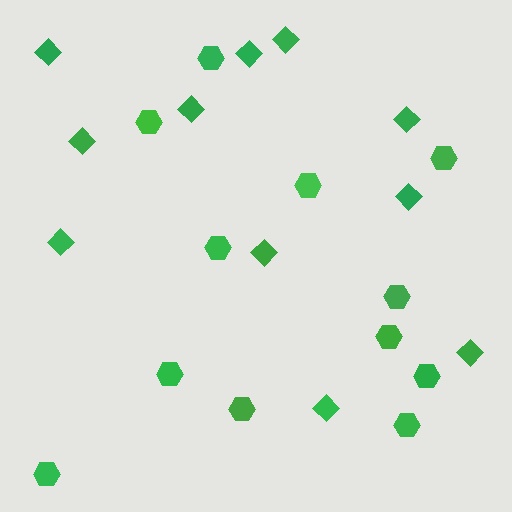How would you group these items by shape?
There are 2 groups: one group of hexagons (12) and one group of diamonds (11).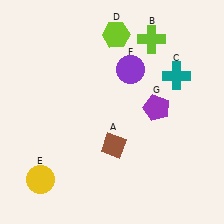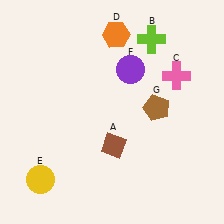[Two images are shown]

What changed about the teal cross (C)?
In Image 1, C is teal. In Image 2, it changed to pink.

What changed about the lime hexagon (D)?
In Image 1, D is lime. In Image 2, it changed to orange.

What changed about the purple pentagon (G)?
In Image 1, G is purple. In Image 2, it changed to brown.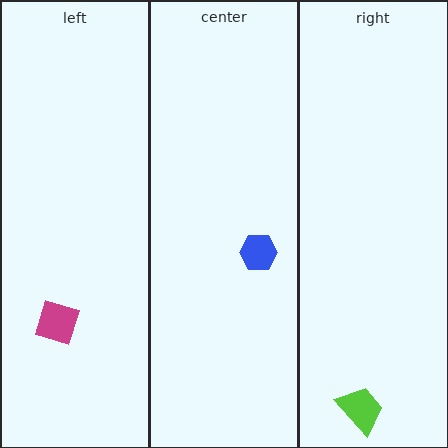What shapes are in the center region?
The blue hexagon.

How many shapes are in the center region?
1.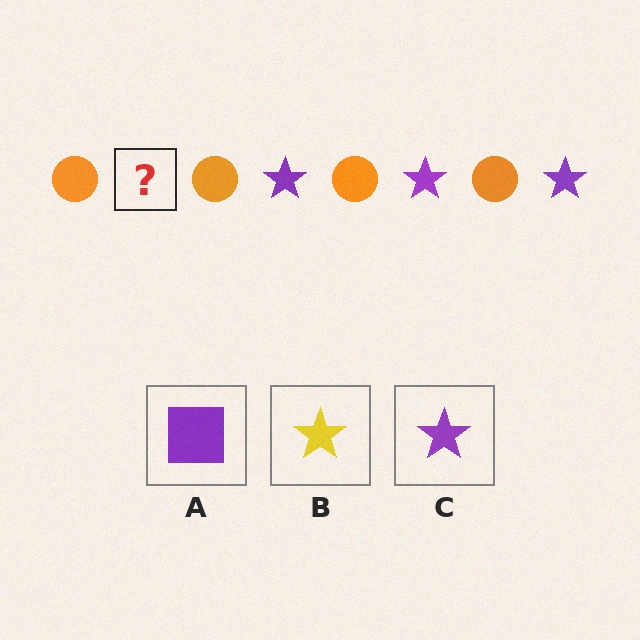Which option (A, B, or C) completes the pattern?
C.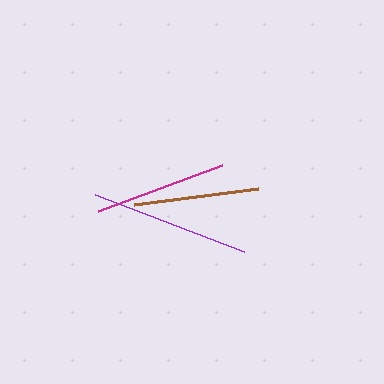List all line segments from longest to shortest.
From longest to shortest: purple, magenta, brown.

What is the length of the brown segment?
The brown segment is approximately 126 pixels long.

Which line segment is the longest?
The purple line is the longest at approximately 159 pixels.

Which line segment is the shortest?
The brown line is the shortest at approximately 126 pixels.